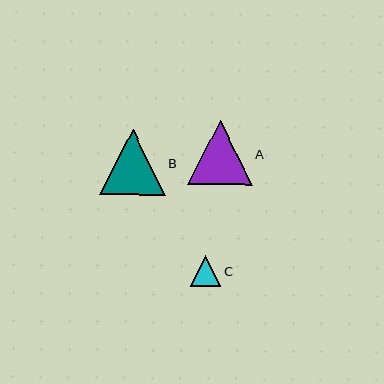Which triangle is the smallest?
Triangle C is the smallest with a size of approximately 31 pixels.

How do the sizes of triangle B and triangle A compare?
Triangle B and triangle A are approximately the same size.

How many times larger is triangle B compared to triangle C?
Triangle B is approximately 2.1 times the size of triangle C.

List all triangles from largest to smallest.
From largest to smallest: B, A, C.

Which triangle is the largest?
Triangle B is the largest with a size of approximately 65 pixels.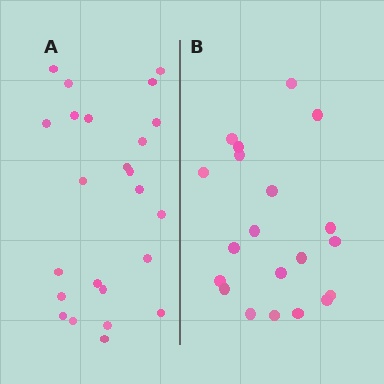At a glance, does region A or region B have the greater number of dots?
Region A (the left region) has more dots.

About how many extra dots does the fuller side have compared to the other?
Region A has about 4 more dots than region B.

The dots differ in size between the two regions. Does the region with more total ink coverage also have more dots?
No. Region B has more total ink coverage because its dots are larger, but region A actually contains more individual dots. Total area can be misleading — the number of items is what matters here.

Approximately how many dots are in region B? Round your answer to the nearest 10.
About 20 dots.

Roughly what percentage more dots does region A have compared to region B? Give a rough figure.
About 20% more.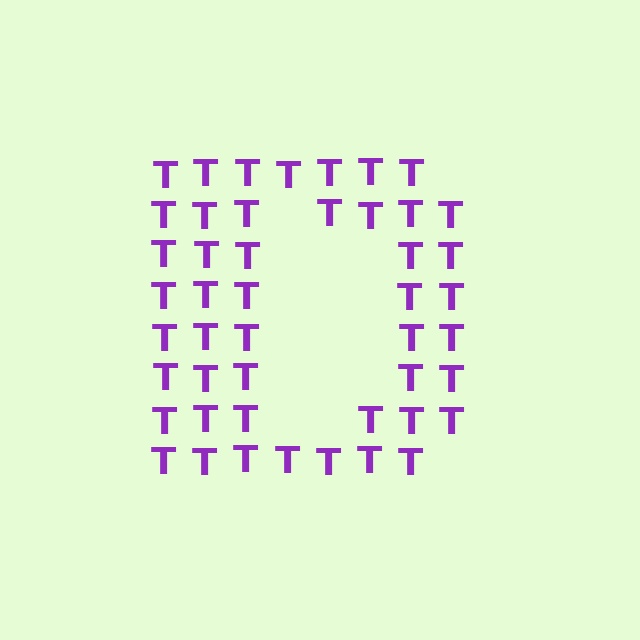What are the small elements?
The small elements are letter T's.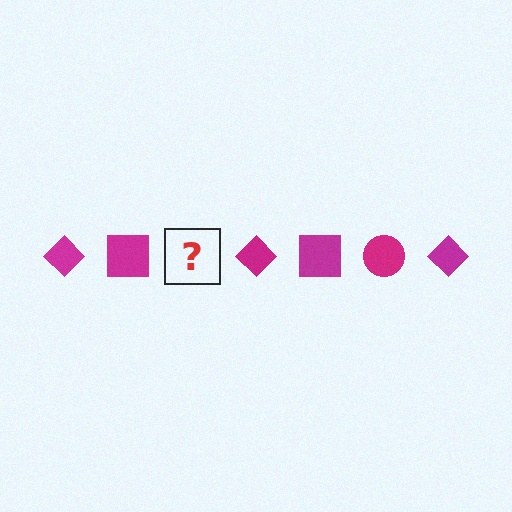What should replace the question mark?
The question mark should be replaced with a magenta circle.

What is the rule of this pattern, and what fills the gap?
The rule is that the pattern cycles through diamond, square, circle shapes in magenta. The gap should be filled with a magenta circle.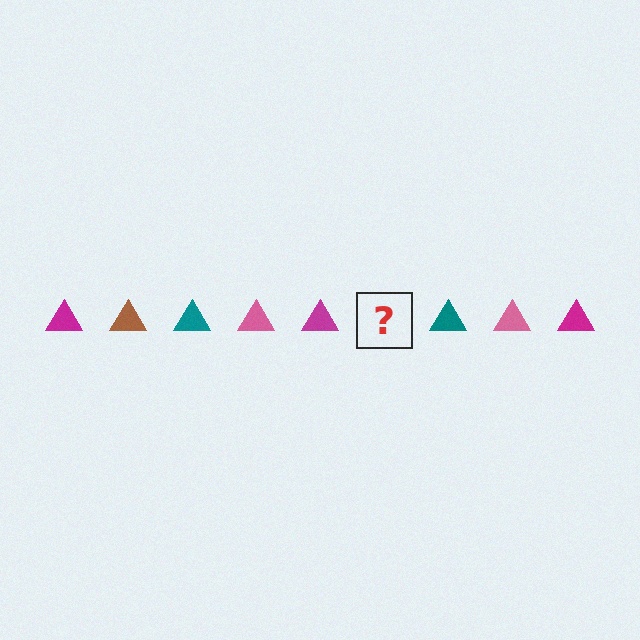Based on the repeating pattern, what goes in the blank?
The blank should be a brown triangle.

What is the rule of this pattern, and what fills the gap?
The rule is that the pattern cycles through magenta, brown, teal, pink triangles. The gap should be filled with a brown triangle.